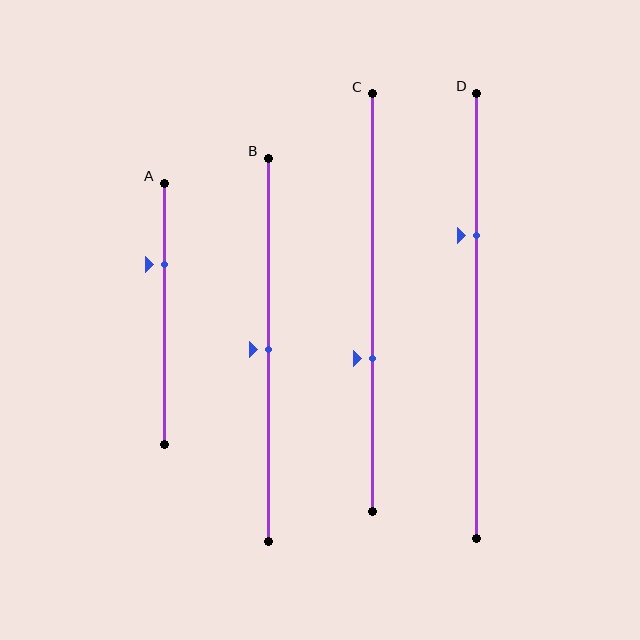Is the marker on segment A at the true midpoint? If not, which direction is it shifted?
No, the marker on segment A is shifted upward by about 19% of the segment length.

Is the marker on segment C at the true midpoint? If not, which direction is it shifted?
No, the marker on segment C is shifted downward by about 13% of the segment length.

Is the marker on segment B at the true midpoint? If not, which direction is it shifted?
Yes, the marker on segment B is at the true midpoint.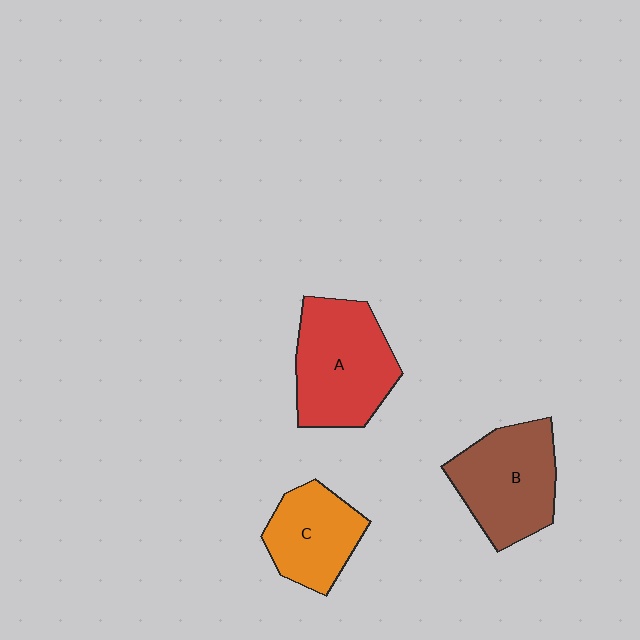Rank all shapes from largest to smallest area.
From largest to smallest: A (red), B (brown), C (orange).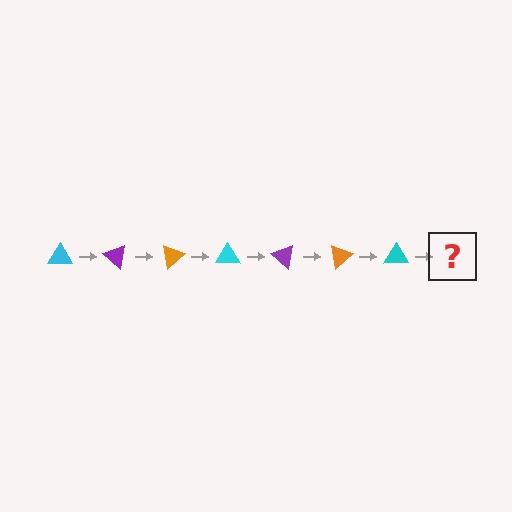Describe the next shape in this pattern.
It should be a purple triangle, rotated 280 degrees from the start.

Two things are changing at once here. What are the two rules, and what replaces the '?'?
The two rules are that it rotates 40 degrees each step and the color cycles through cyan, purple, and orange. The '?' should be a purple triangle, rotated 280 degrees from the start.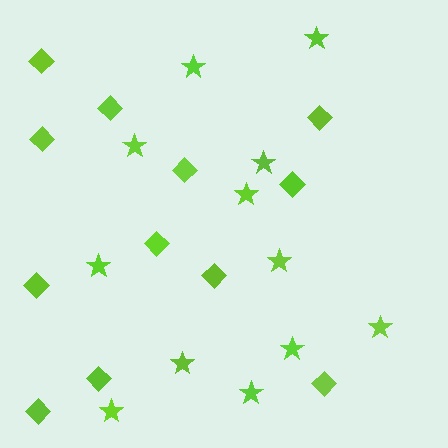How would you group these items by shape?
There are 2 groups: one group of diamonds (12) and one group of stars (12).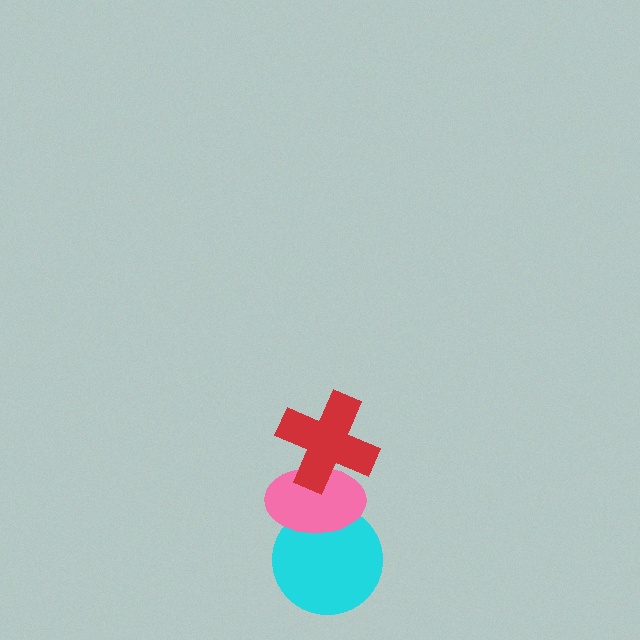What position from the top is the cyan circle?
The cyan circle is 3rd from the top.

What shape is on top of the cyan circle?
The pink ellipse is on top of the cyan circle.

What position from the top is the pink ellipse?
The pink ellipse is 2nd from the top.